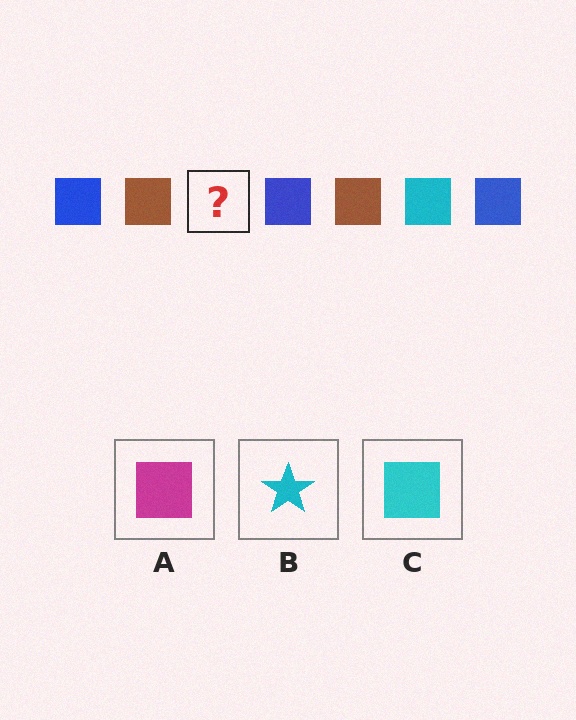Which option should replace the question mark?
Option C.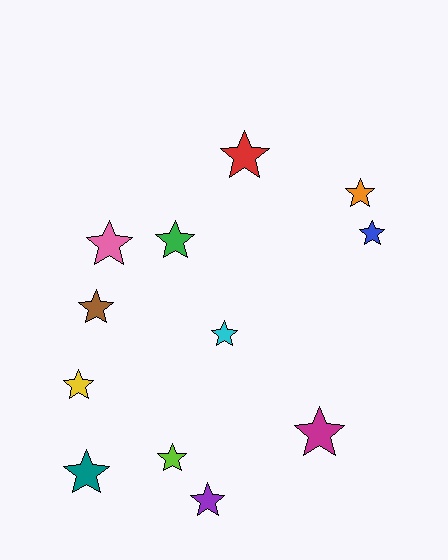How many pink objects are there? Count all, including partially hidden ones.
There is 1 pink object.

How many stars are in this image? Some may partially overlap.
There are 12 stars.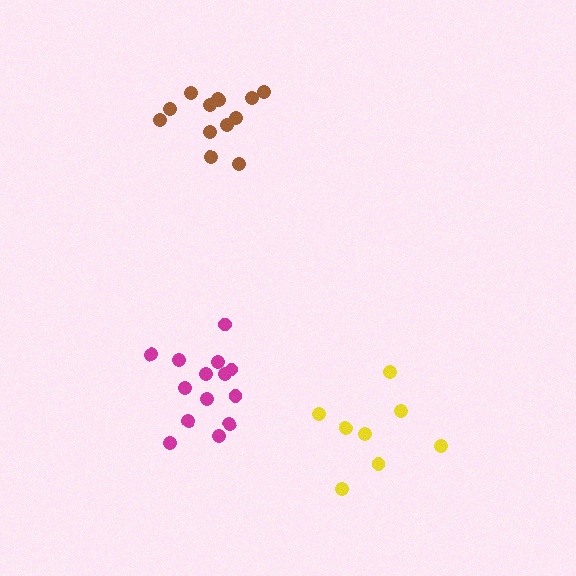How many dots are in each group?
Group 1: 8 dots, Group 2: 13 dots, Group 3: 14 dots (35 total).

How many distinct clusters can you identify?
There are 3 distinct clusters.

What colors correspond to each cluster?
The clusters are colored: yellow, brown, magenta.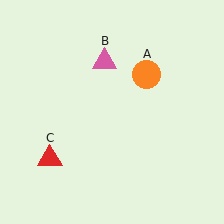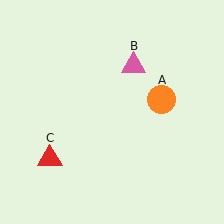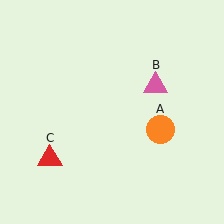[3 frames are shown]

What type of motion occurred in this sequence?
The orange circle (object A), pink triangle (object B) rotated clockwise around the center of the scene.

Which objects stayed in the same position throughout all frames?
Red triangle (object C) remained stationary.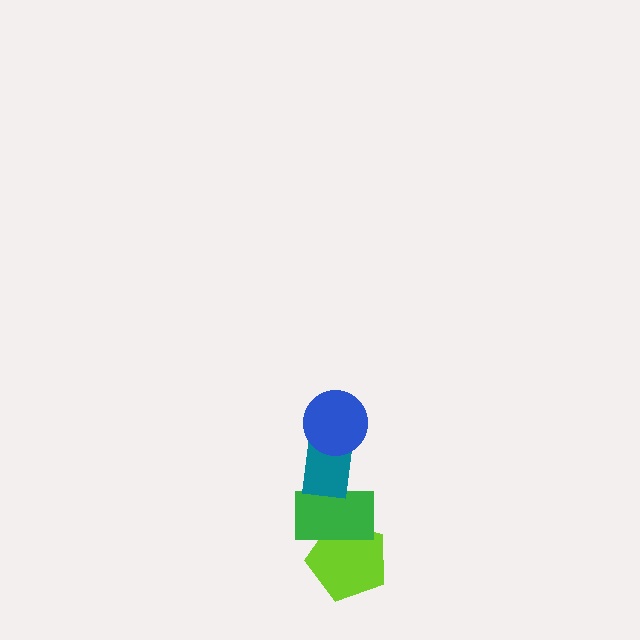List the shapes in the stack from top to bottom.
From top to bottom: the blue circle, the teal rectangle, the green rectangle, the lime pentagon.